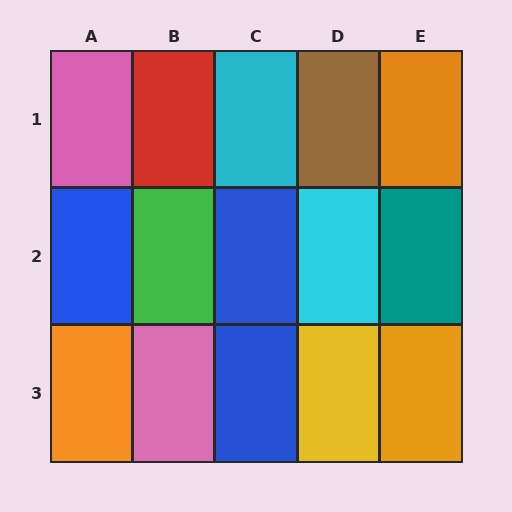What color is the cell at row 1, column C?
Cyan.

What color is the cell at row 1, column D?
Brown.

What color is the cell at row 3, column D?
Yellow.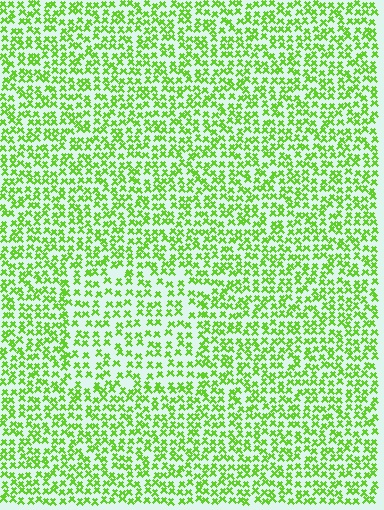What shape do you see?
I see a rectangle.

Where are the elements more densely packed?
The elements are more densely packed outside the rectangle boundary.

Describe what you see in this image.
The image contains small lime elements arranged at two different densities. A rectangle-shaped region is visible where the elements are less densely packed than the surrounding area.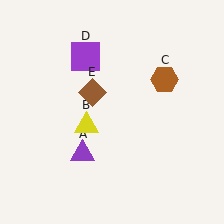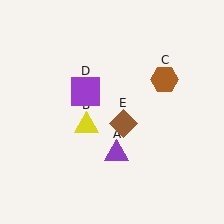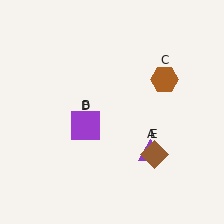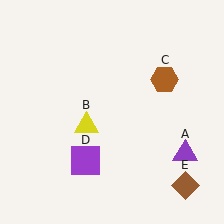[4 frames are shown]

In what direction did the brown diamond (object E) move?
The brown diamond (object E) moved down and to the right.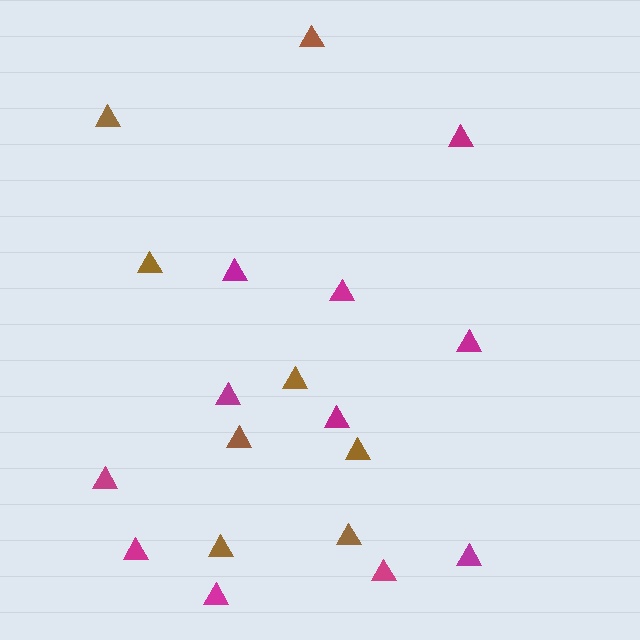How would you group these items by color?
There are 2 groups: one group of brown triangles (8) and one group of magenta triangles (11).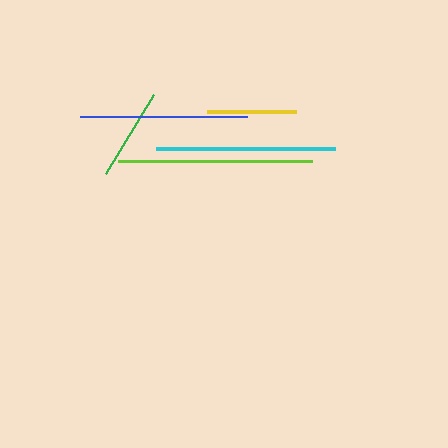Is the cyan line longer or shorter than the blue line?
The cyan line is longer than the blue line.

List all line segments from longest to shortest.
From longest to shortest: lime, cyan, blue, green, yellow.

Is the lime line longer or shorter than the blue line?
The lime line is longer than the blue line.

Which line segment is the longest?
The lime line is the longest at approximately 193 pixels.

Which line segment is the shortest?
The yellow line is the shortest at approximately 89 pixels.